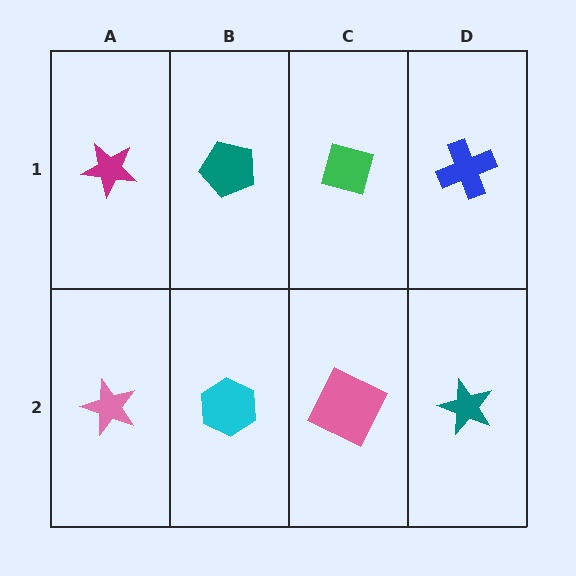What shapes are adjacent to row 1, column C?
A pink square (row 2, column C), a teal pentagon (row 1, column B), a blue cross (row 1, column D).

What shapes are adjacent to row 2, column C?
A green diamond (row 1, column C), a cyan hexagon (row 2, column B), a teal star (row 2, column D).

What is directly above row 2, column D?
A blue cross.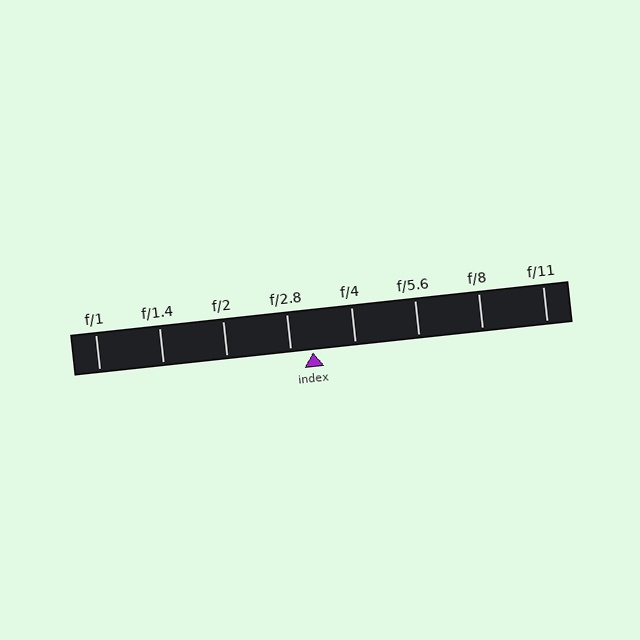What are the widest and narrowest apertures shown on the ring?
The widest aperture shown is f/1 and the narrowest is f/11.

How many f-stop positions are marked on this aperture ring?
There are 8 f-stop positions marked.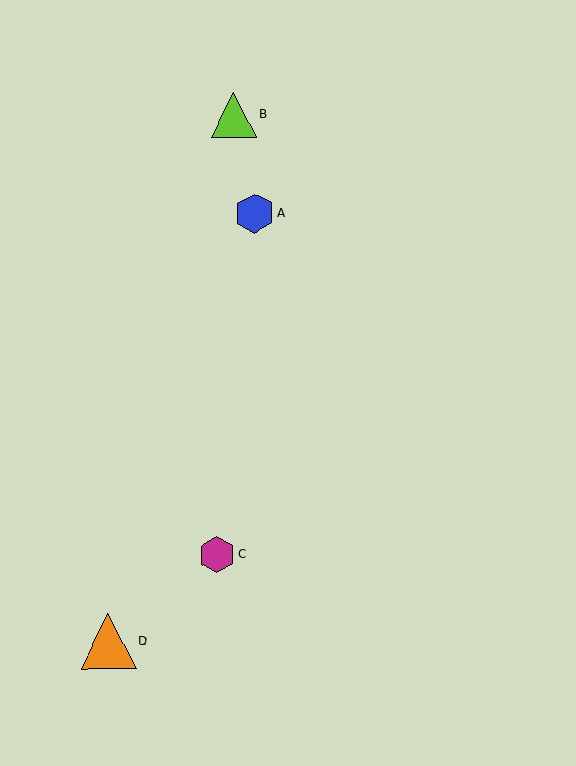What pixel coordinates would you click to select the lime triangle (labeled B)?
Click at (234, 115) to select the lime triangle B.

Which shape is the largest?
The orange triangle (labeled D) is the largest.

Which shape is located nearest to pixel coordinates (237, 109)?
The lime triangle (labeled B) at (234, 115) is nearest to that location.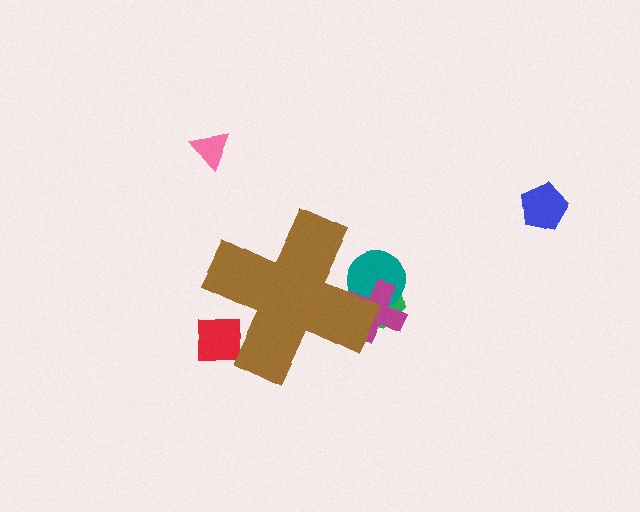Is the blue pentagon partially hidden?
No, the blue pentagon is fully visible.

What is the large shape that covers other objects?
A brown cross.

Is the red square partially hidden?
Yes, the red square is partially hidden behind the brown cross.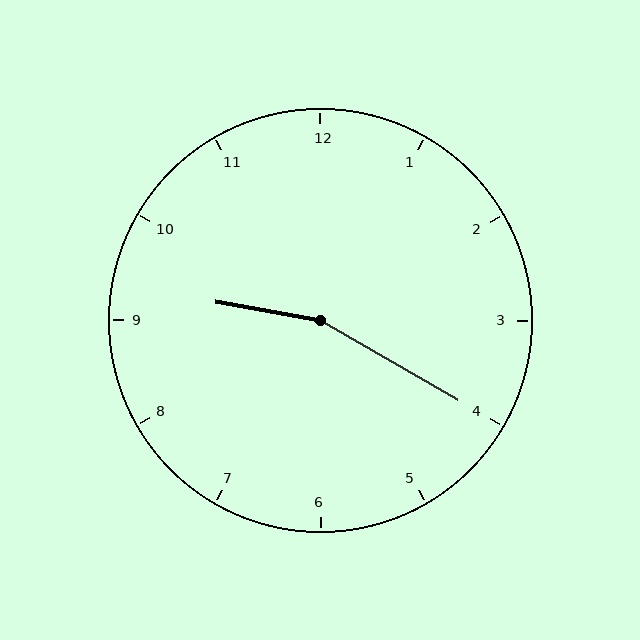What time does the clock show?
9:20.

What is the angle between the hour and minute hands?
Approximately 160 degrees.